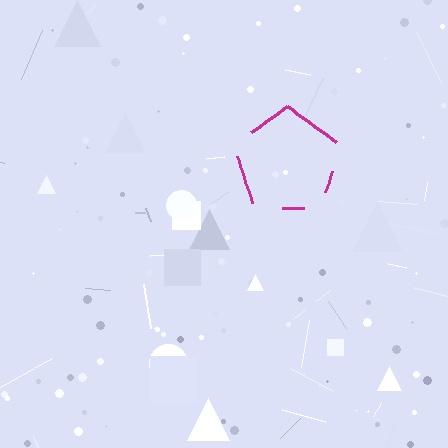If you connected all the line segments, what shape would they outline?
They would outline a pentagon.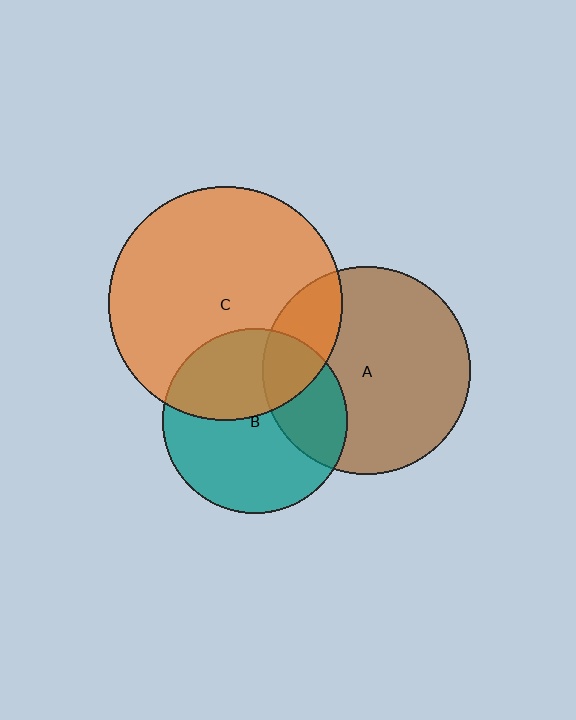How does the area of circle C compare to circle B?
Approximately 1.6 times.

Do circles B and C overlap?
Yes.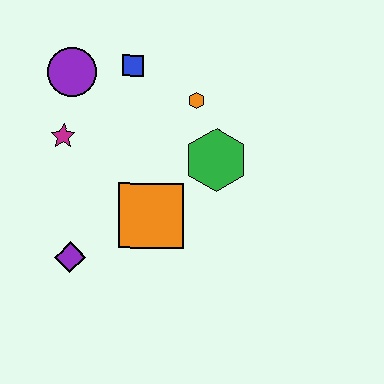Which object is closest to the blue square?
The purple circle is closest to the blue square.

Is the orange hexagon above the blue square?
No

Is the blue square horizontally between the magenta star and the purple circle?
No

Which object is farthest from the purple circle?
The purple diamond is farthest from the purple circle.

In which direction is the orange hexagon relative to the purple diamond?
The orange hexagon is above the purple diamond.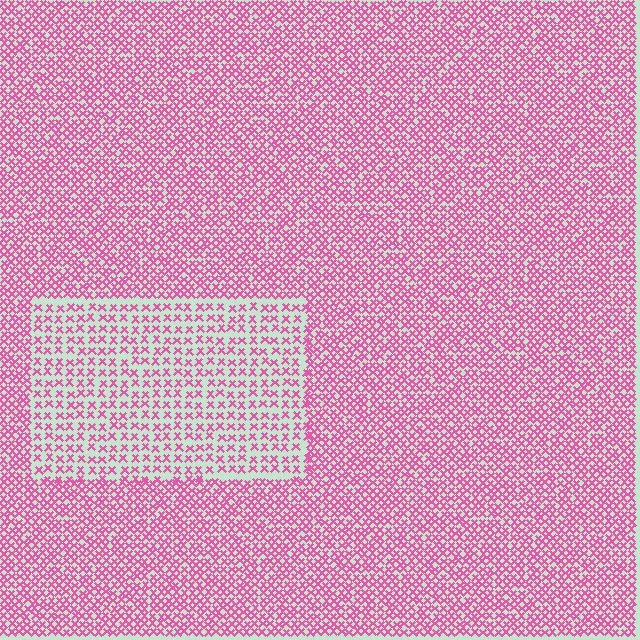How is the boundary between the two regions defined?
The boundary is defined by a change in element density (approximately 1.9x ratio). All elements are the same color, size, and shape.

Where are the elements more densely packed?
The elements are more densely packed outside the rectangle boundary.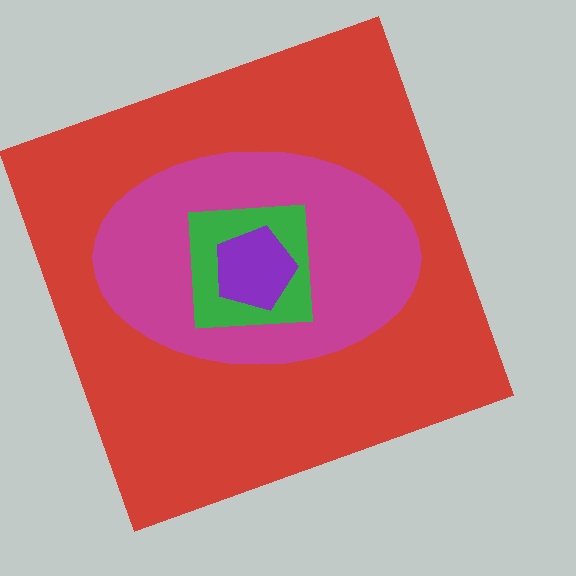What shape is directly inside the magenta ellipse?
The green square.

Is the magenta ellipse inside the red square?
Yes.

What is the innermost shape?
The purple pentagon.